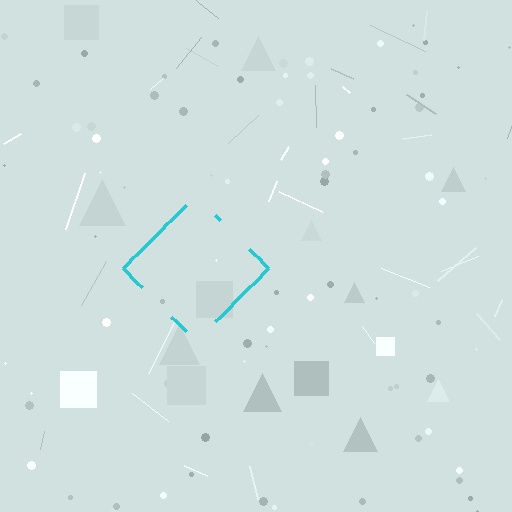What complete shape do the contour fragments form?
The contour fragments form a diamond.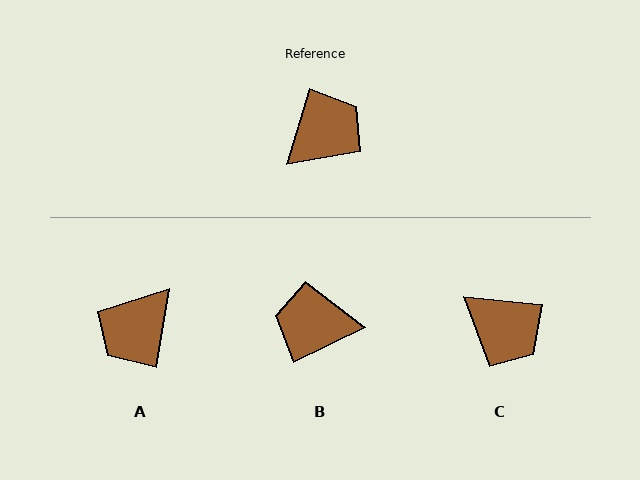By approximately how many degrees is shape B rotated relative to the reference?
Approximately 132 degrees counter-clockwise.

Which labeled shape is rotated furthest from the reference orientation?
A, about 172 degrees away.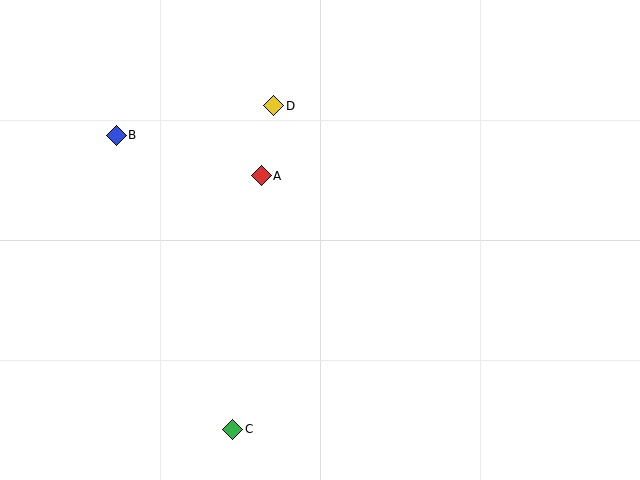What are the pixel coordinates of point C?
Point C is at (233, 429).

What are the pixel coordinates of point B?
Point B is at (116, 135).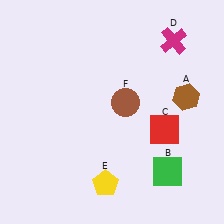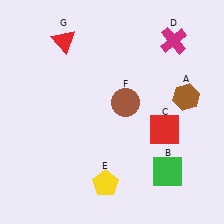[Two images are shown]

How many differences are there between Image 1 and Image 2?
There is 1 difference between the two images.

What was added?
A red triangle (G) was added in Image 2.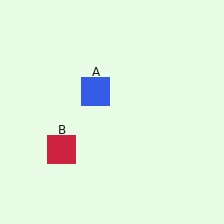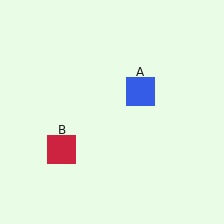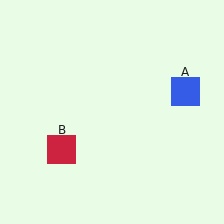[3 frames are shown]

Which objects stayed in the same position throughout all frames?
Red square (object B) remained stationary.